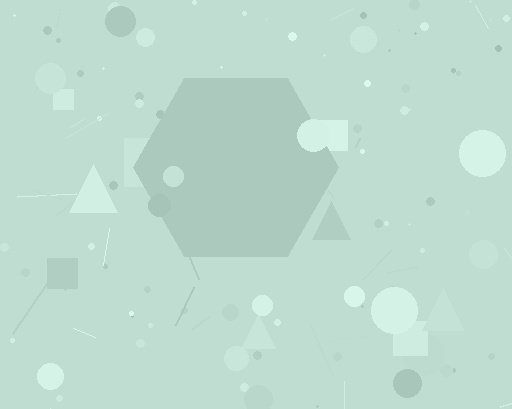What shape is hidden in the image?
A hexagon is hidden in the image.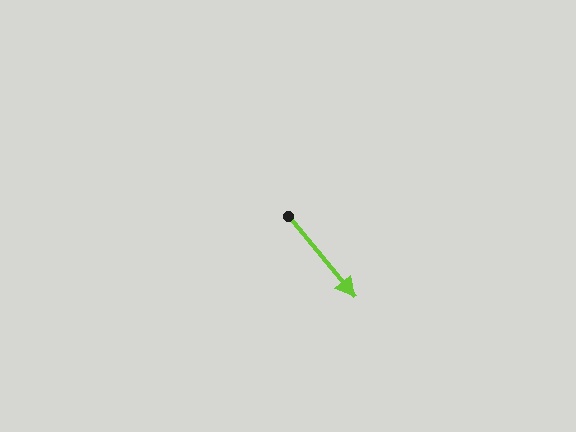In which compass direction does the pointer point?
Southeast.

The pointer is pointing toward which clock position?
Roughly 5 o'clock.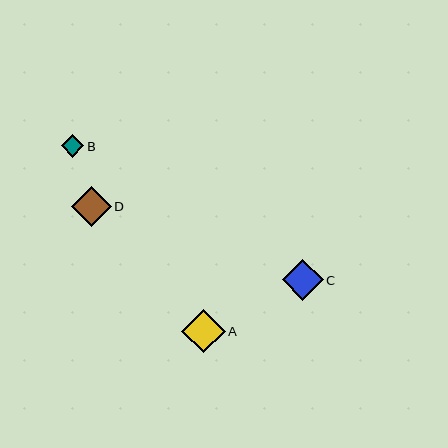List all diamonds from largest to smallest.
From largest to smallest: A, C, D, B.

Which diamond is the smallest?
Diamond B is the smallest with a size of approximately 22 pixels.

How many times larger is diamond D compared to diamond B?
Diamond D is approximately 1.8 times the size of diamond B.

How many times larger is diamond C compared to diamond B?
Diamond C is approximately 1.8 times the size of diamond B.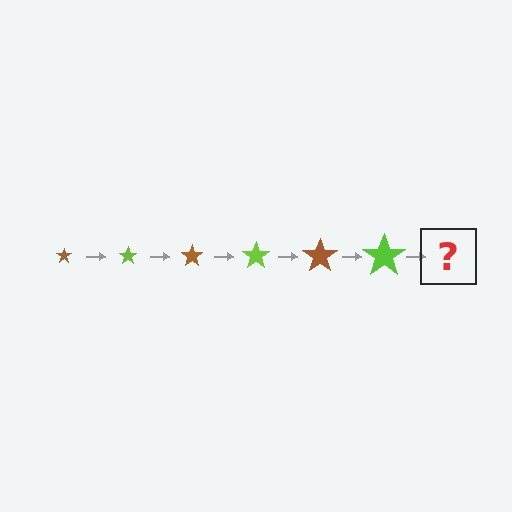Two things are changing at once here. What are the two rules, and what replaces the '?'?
The two rules are that the star grows larger each step and the color cycles through brown and lime. The '?' should be a brown star, larger than the previous one.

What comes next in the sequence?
The next element should be a brown star, larger than the previous one.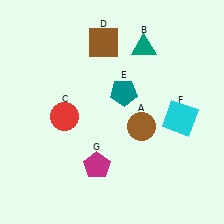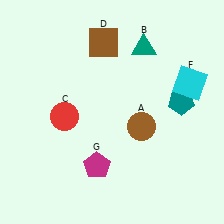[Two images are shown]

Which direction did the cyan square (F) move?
The cyan square (F) moved up.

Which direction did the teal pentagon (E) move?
The teal pentagon (E) moved right.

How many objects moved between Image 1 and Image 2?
2 objects moved between the two images.